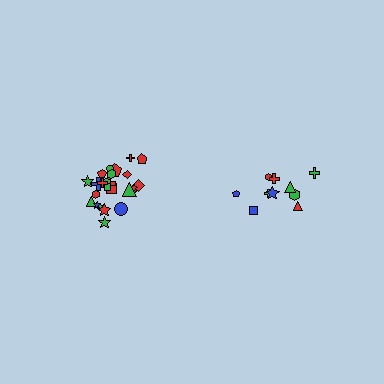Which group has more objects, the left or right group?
The left group.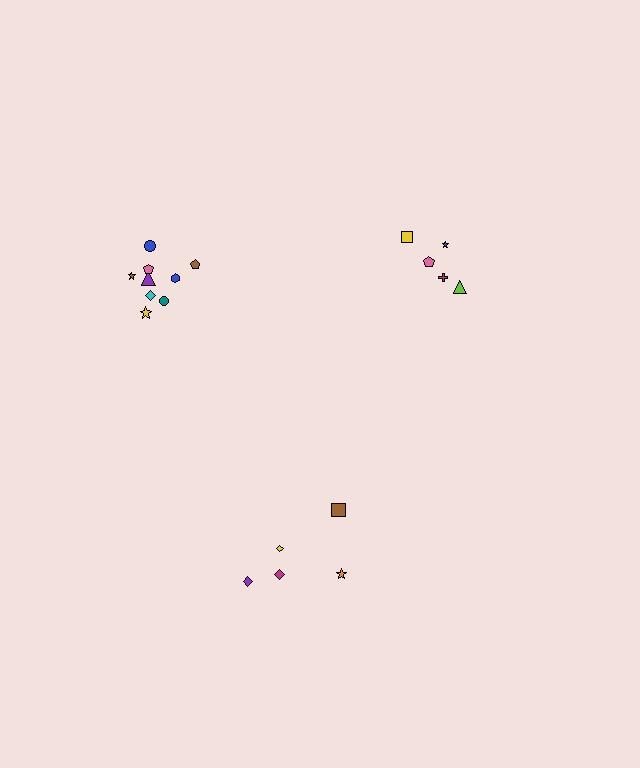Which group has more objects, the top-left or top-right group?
The top-left group.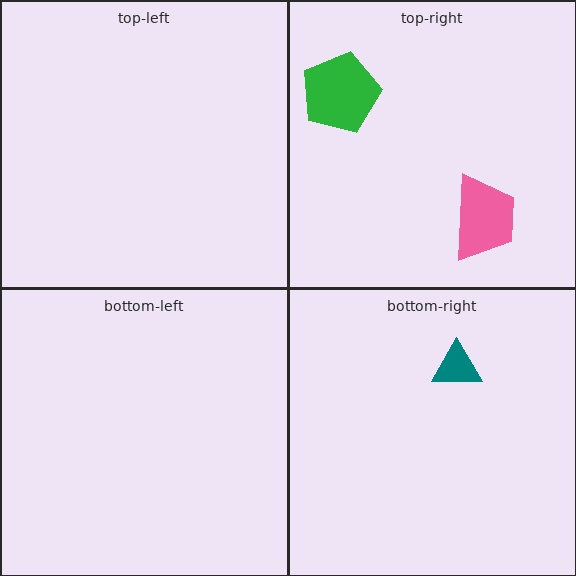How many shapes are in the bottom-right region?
1.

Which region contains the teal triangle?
The bottom-right region.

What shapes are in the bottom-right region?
The teal triangle.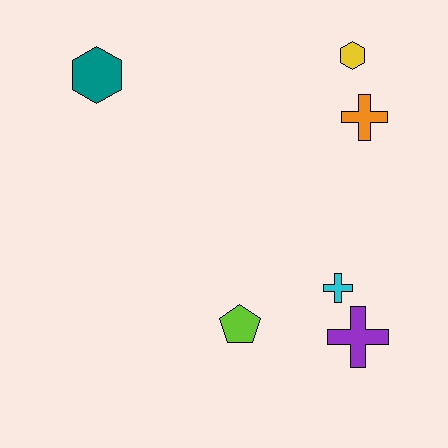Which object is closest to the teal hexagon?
The yellow hexagon is closest to the teal hexagon.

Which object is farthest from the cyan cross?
The teal hexagon is farthest from the cyan cross.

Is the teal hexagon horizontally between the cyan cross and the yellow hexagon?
No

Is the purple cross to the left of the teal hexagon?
No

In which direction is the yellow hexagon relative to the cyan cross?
The yellow hexagon is above the cyan cross.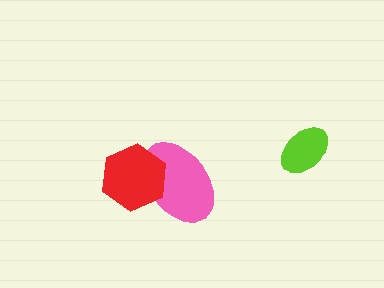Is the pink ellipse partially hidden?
Yes, it is partially covered by another shape.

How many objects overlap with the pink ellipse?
1 object overlaps with the pink ellipse.